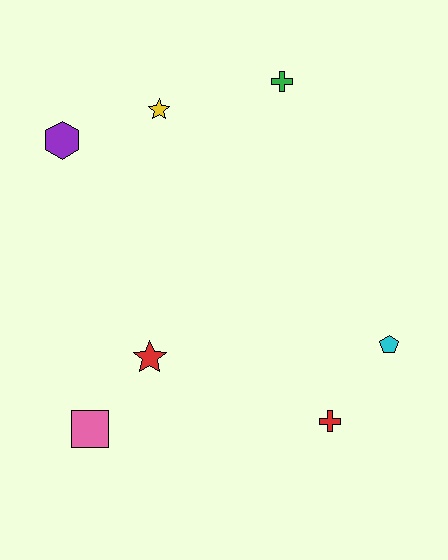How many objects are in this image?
There are 7 objects.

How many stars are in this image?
There are 2 stars.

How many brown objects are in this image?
There are no brown objects.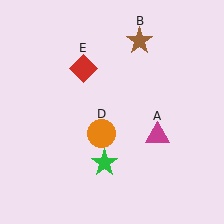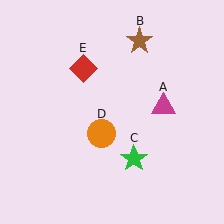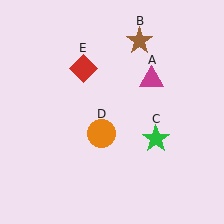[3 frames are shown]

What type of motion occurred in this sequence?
The magenta triangle (object A), green star (object C) rotated counterclockwise around the center of the scene.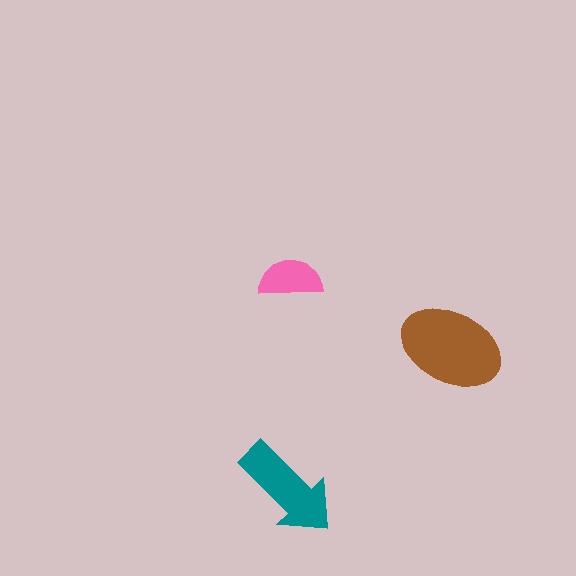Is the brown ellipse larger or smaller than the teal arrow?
Larger.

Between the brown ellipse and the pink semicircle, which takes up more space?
The brown ellipse.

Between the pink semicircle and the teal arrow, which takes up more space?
The teal arrow.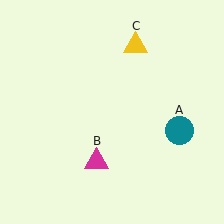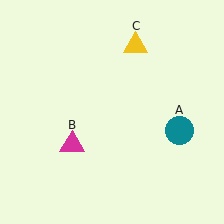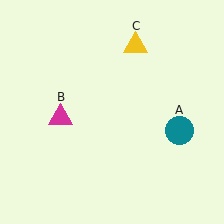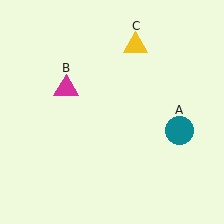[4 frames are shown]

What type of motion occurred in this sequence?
The magenta triangle (object B) rotated clockwise around the center of the scene.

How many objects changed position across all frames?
1 object changed position: magenta triangle (object B).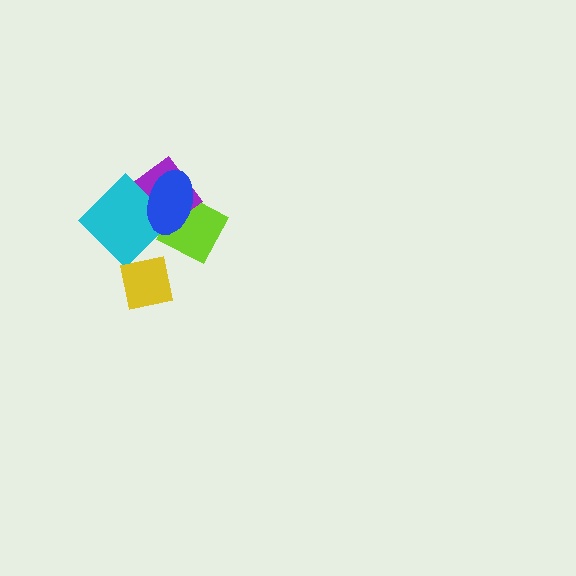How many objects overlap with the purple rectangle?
3 objects overlap with the purple rectangle.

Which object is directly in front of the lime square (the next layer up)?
The purple rectangle is directly in front of the lime square.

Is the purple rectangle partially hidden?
Yes, it is partially covered by another shape.